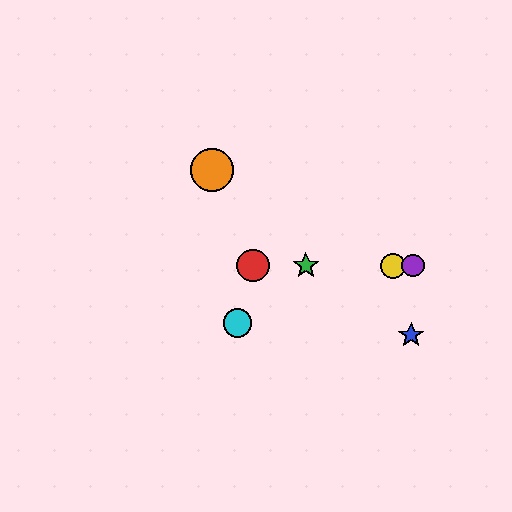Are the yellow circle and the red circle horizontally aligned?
Yes, both are at y≈266.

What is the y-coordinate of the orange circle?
The orange circle is at y≈170.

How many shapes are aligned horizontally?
4 shapes (the red circle, the green star, the yellow circle, the purple circle) are aligned horizontally.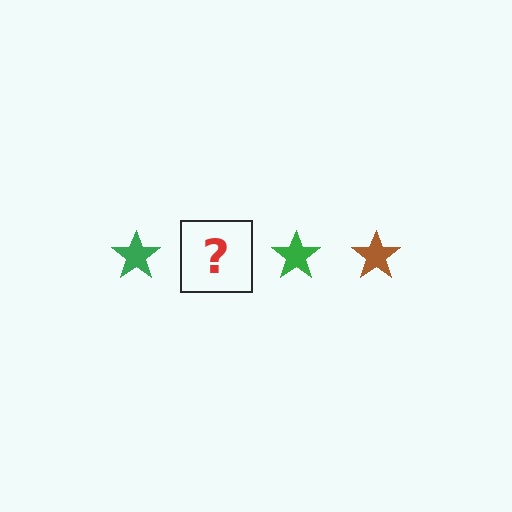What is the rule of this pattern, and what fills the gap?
The rule is that the pattern cycles through green, brown stars. The gap should be filled with a brown star.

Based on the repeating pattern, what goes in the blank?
The blank should be a brown star.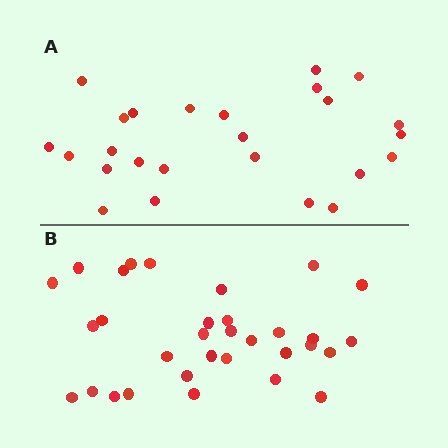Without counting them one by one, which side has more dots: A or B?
Region B (the bottom region) has more dots.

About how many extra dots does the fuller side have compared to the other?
Region B has roughly 8 or so more dots than region A.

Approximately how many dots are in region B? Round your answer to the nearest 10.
About 30 dots. (The exact count is 32, which rounds to 30.)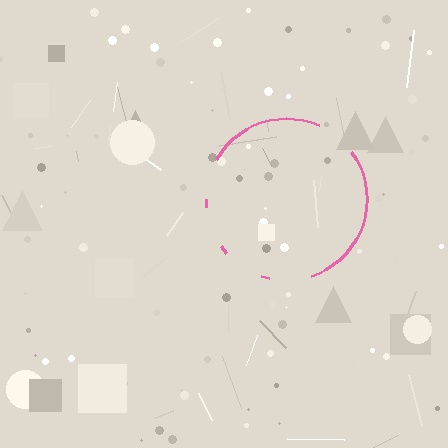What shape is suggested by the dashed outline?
The dashed outline suggests a circle.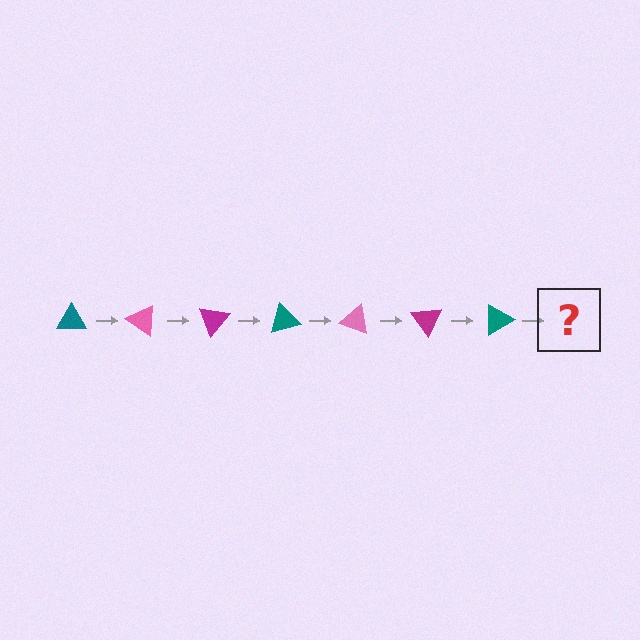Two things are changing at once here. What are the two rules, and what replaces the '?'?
The two rules are that it rotates 35 degrees each step and the color cycles through teal, pink, and magenta. The '?' should be a pink triangle, rotated 245 degrees from the start.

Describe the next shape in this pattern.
It should be a pink triangle, rotated 245 degrees from the start.